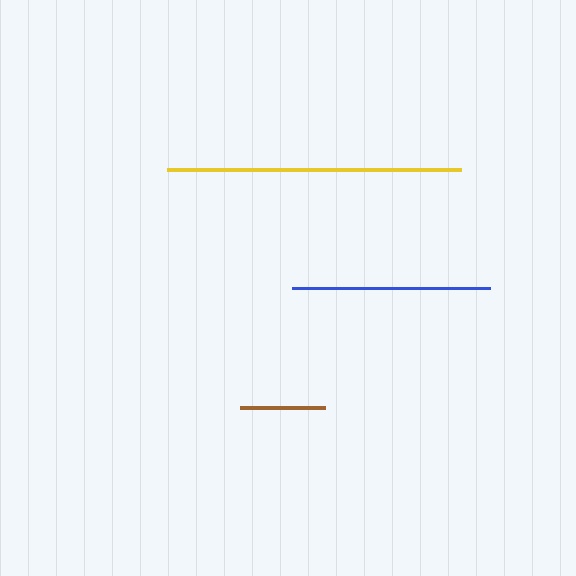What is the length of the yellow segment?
The yellow segment is approximately 294 pixels long.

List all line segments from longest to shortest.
From longest to shortest: yellow, blue, brown.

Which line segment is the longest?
The yellow line is the longest at approximately 294 pixels.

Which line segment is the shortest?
The brown line is the shortest at approximately 85 pixels.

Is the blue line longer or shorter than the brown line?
The blue line is longer than the brown line.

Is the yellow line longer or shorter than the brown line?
The yellow line is longer than the brown line.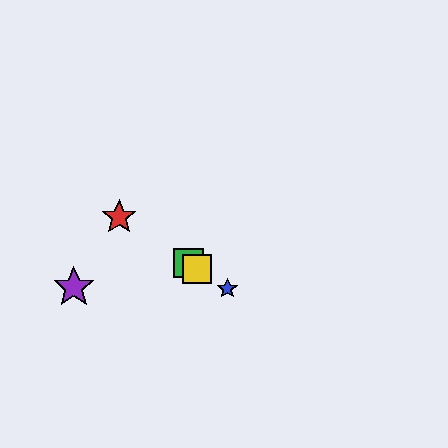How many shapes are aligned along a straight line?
4 shapes (the red star, the blue star, the green square, the yellow square) are aligned along a straight line.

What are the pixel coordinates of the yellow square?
The yellow square is at (197, 269).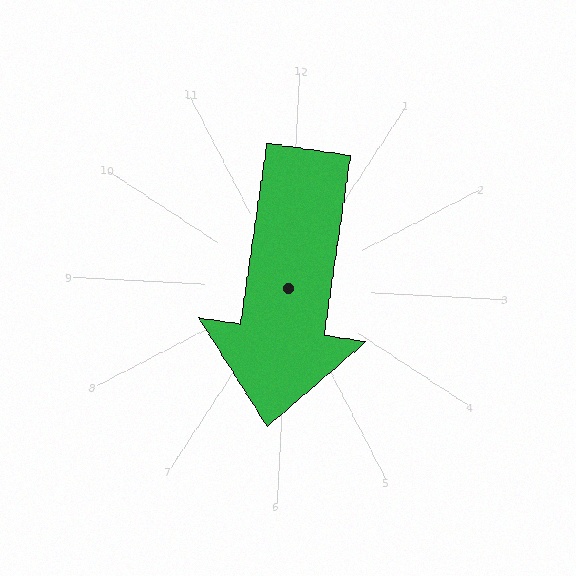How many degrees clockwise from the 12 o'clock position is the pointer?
Approximately 185 degrees.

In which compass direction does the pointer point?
South.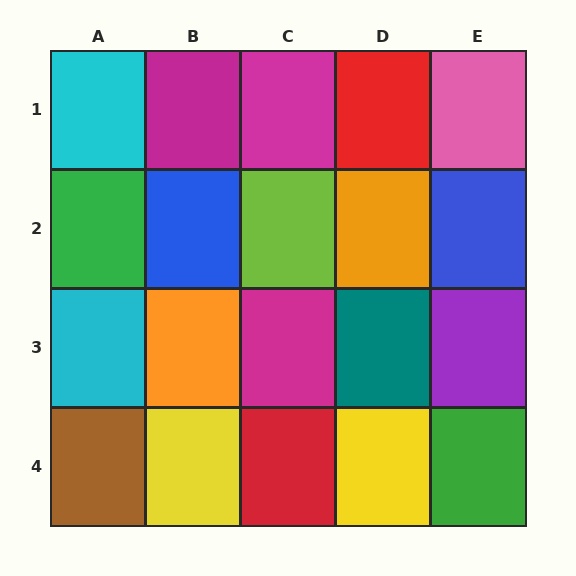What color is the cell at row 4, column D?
Yellow.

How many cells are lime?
1 cell is lime.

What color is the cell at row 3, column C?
Magenta.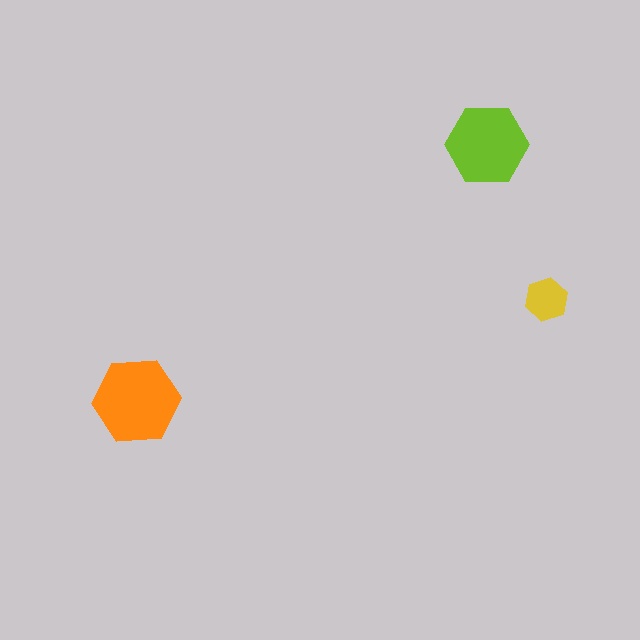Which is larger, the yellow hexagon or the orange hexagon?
The orange one.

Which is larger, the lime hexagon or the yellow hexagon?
The lime one.